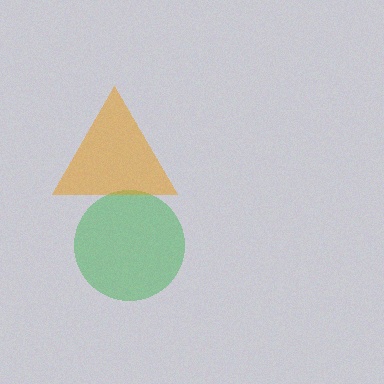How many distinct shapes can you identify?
There are 2 distinct shapes: a green circle, an orange triangle.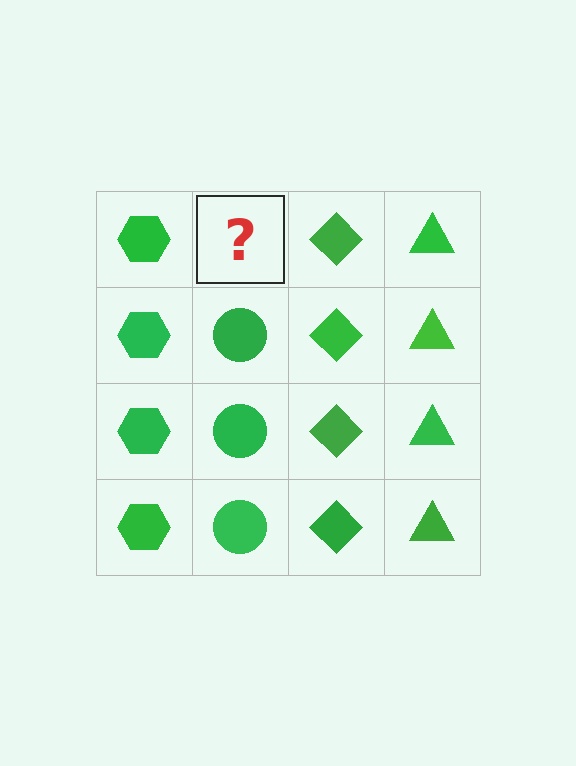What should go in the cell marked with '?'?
The missing cell should contain a green circle.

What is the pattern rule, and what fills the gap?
The rule is that each column has a consistent shape. The gap should be filled with a green circle.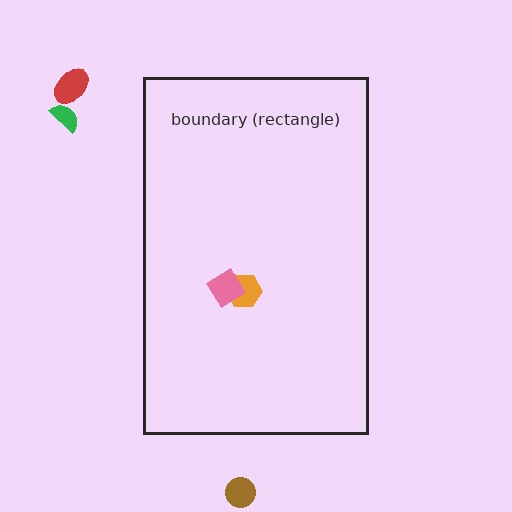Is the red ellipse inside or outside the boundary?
Outside.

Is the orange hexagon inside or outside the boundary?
Inside.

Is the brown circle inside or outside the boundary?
Outside.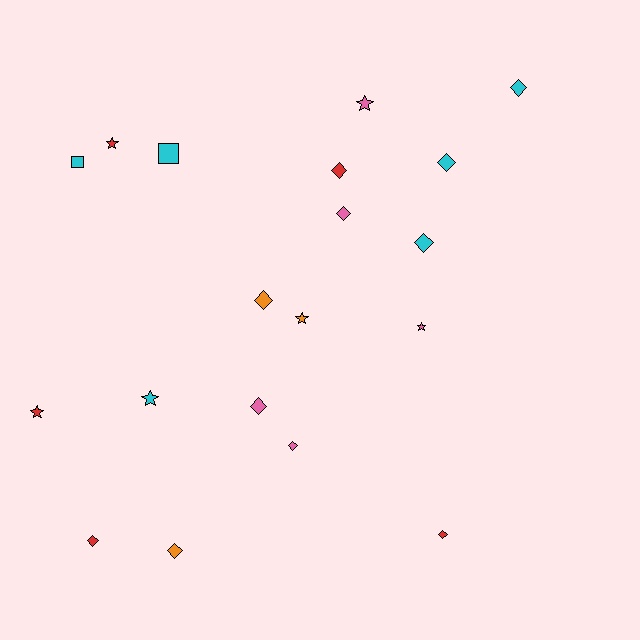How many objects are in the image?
There are 19 objects.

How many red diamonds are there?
There are 3 red diamonds.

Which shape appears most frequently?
Diamond, with 11 objects.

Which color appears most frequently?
Cyan, with 6 objects.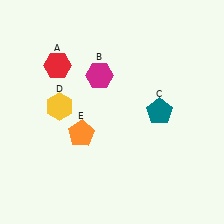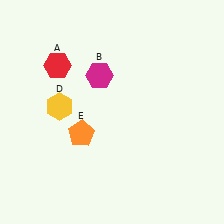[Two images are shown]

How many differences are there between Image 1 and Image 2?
There is 1 difference between the two images.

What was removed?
The teal pentagon (C) was removed in Image 2.